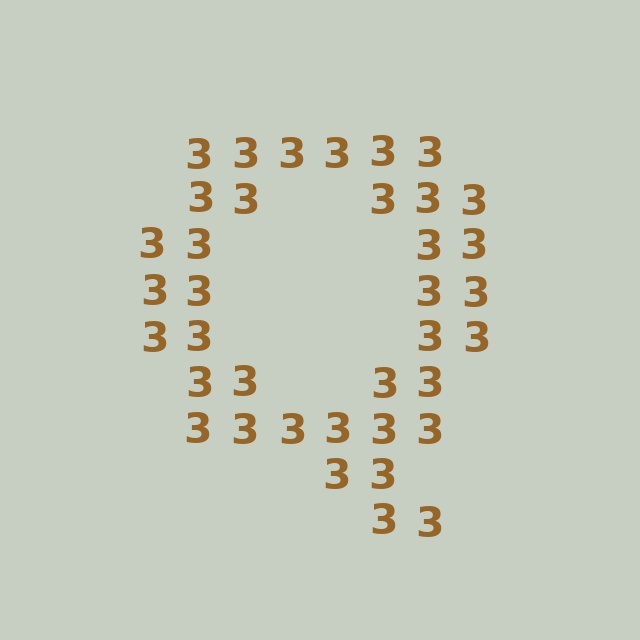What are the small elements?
The small elements are digit 3's.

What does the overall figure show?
The overall figure shows the letter Q.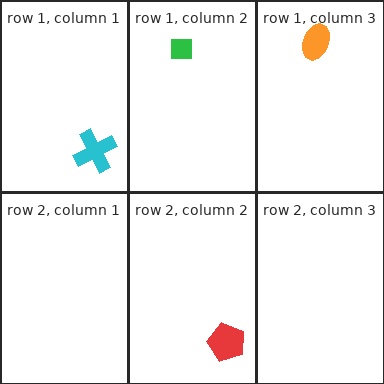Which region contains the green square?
The row 1, column 2 region.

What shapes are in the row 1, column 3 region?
The orange ellipse.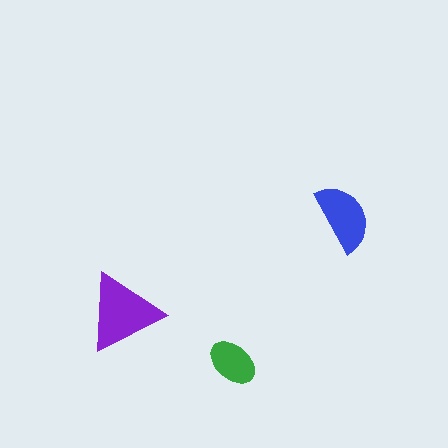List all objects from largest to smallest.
The purple triangle, the blue semicircle, the green ellipse.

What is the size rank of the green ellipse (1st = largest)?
3rd.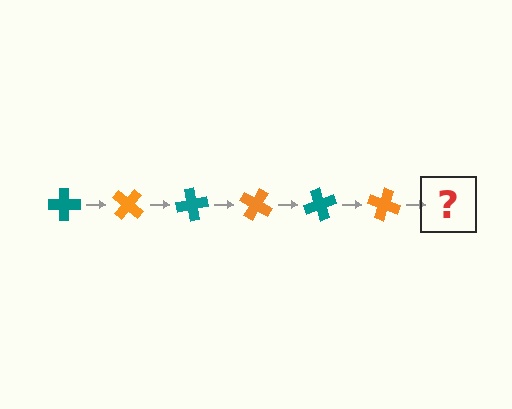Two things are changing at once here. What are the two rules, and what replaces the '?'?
The two rules are that it rotates 40 degrees each step and the color cycles through teal and orange. The '?' should be a teal cross, rotated 240 degrees from the start.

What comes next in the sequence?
The next element should be a teal cross, rotated 240 degrees from the start.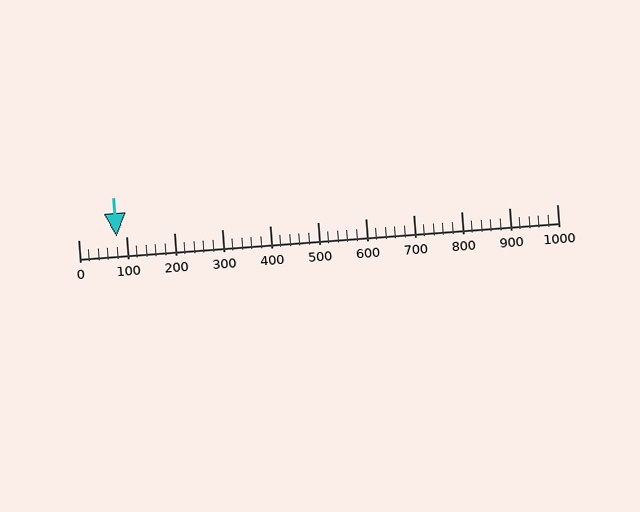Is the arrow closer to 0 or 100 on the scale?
The arrow is closer to 100.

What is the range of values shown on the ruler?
The ruler shows values from 0 to 1000.